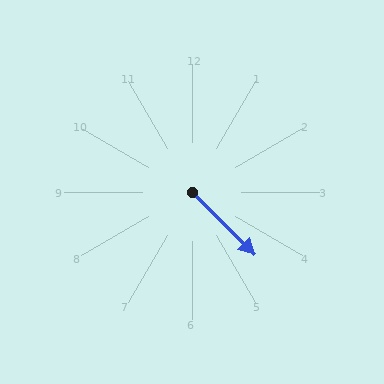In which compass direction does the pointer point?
Southeast.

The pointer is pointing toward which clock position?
Roughly 5 o'clock.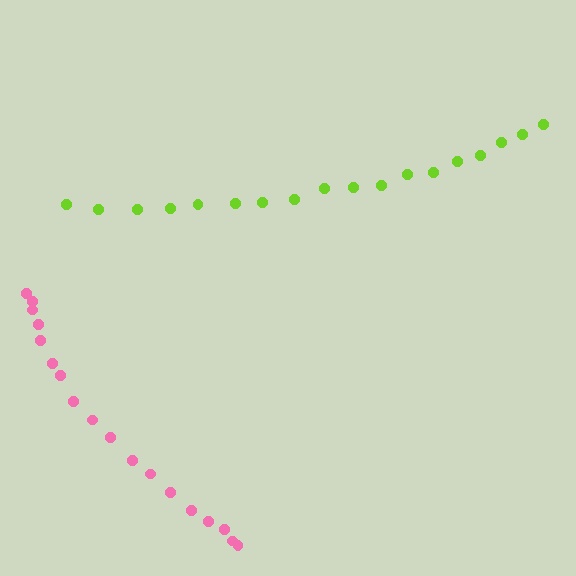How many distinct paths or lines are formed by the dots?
There are 2 distinct paths.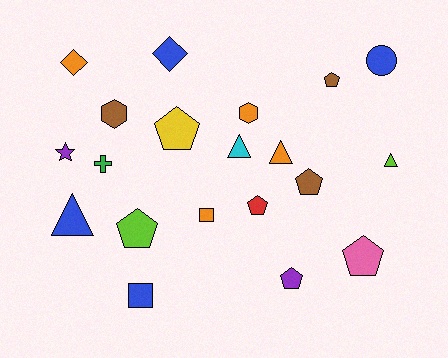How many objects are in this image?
There are 20 objects.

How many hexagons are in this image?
There are 2 hexagons.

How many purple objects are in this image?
There are 2 purple objects.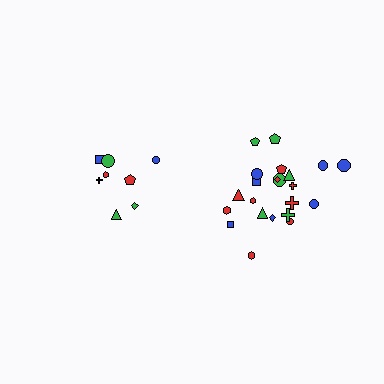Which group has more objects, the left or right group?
The right group.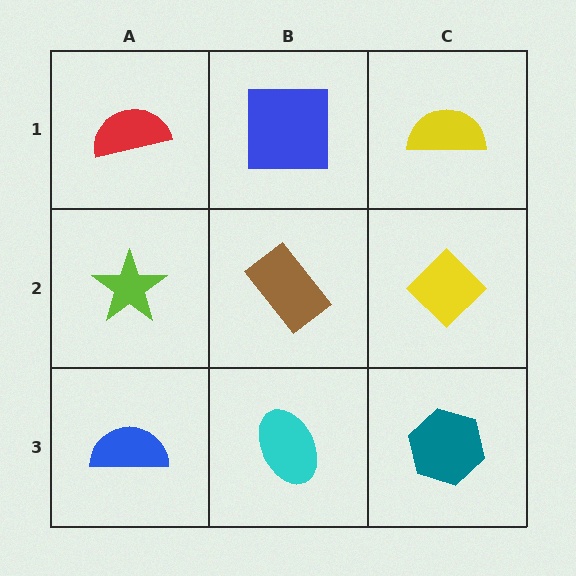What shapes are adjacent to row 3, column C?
A yellow diamond (row 2, column C), a cyan ellipse (row 3, column B).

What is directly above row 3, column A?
A lime star.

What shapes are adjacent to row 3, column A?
A lime star (row 2, column A), a cyan ellipse (row 3, column B).